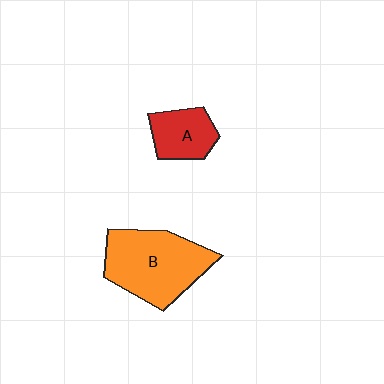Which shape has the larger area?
Shape B (orange).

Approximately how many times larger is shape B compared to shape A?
Approximately 2.1 times.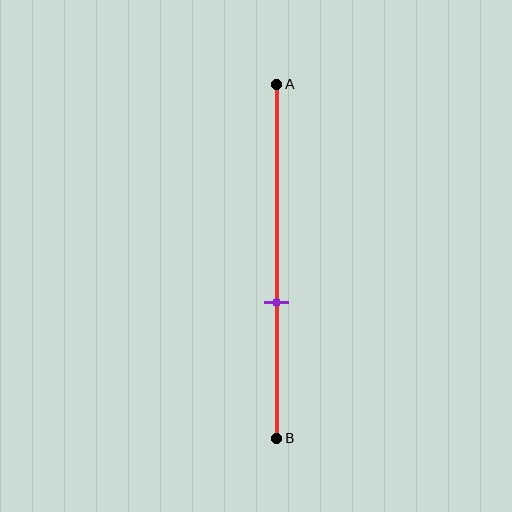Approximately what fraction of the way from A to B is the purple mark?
The purple mark is approximately 60% of the way from A to B.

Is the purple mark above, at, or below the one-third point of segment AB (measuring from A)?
The purple mark is below the one-third point of segment AB.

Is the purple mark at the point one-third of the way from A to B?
No, the mark is at about 60% from A, not at the 33% one-third point.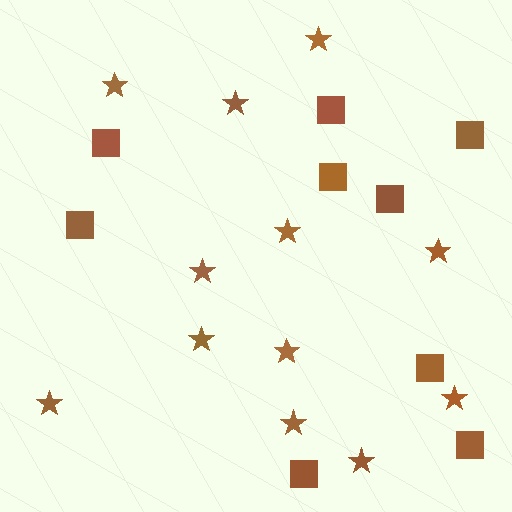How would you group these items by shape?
There are 2 groups: one group of squares (9) and one group of stars (12).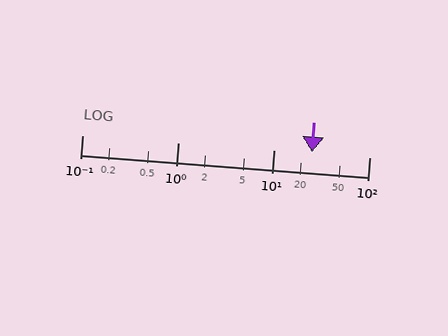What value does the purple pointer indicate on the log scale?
The pointer indicates approximately 25.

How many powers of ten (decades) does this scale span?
The scale spans 3 decades, from 0.1 to 100.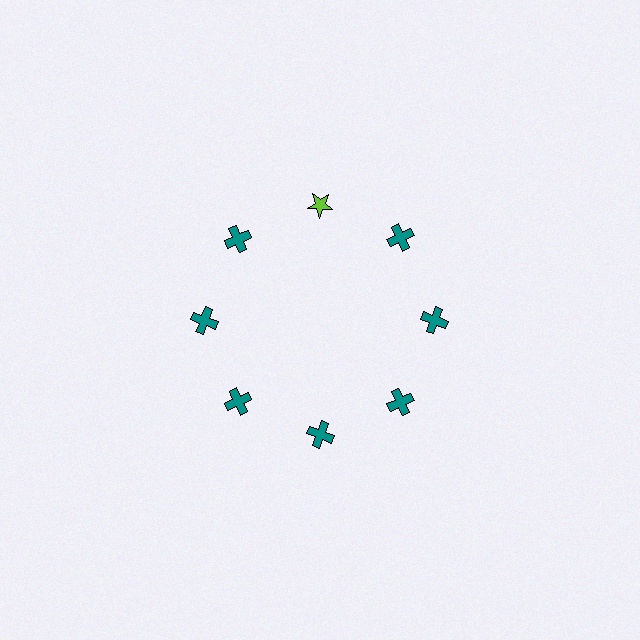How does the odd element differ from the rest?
It differs in both color (lime instead of teal) and shape (star instead of cross).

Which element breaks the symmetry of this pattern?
The lime star at roughly the 12 o'clock position breaks the symmetry. All other shapes are teal crosses.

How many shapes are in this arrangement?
There are 8 shapes arranged in a ring pattern.